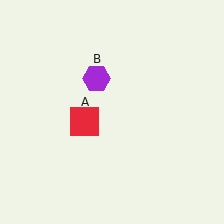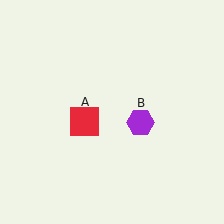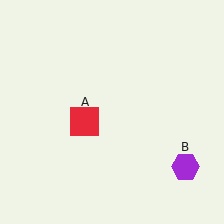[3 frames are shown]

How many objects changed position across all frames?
1 object changed position: purple hexagon (object B).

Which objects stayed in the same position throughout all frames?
Red square (object A) remained stationary.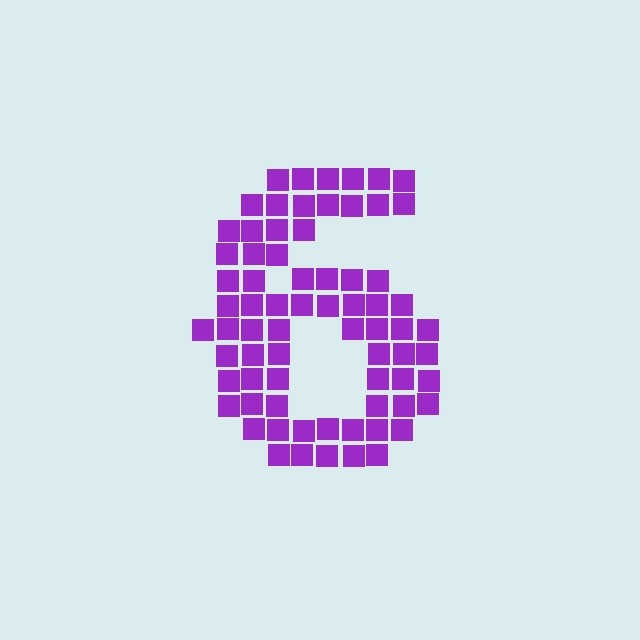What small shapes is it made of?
It is made of small squares.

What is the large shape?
The large shape is the digit 6.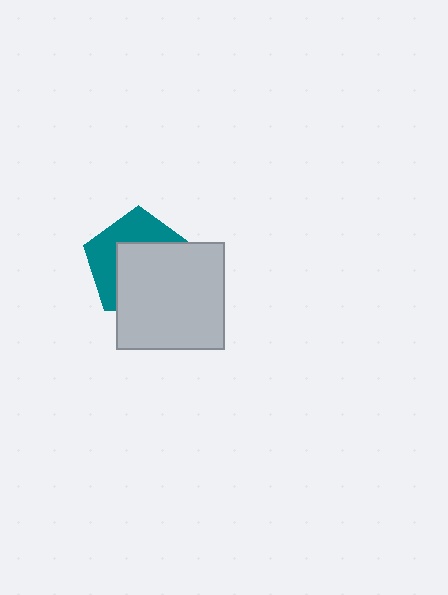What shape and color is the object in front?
The object in front is a light gray square.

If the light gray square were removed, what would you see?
You would see the complete teal pentagon.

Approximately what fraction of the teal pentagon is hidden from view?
Roughly 59% of the teal pentagon is hidden behind the light gray square.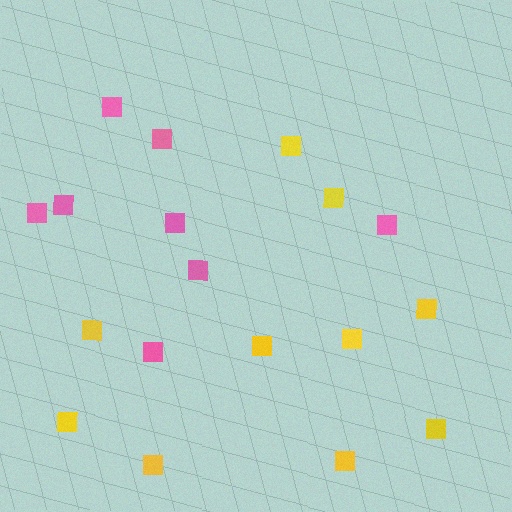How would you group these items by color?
There are 2 groups: one group of pink squares (8) and one group of yellow squares (10).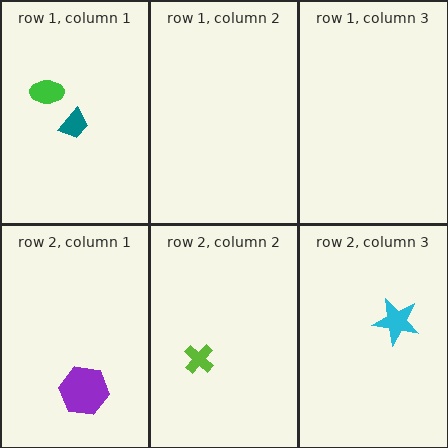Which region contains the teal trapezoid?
The row 1, column 1 region.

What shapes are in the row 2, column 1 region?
The purple hexagon.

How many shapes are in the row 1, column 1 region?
2.